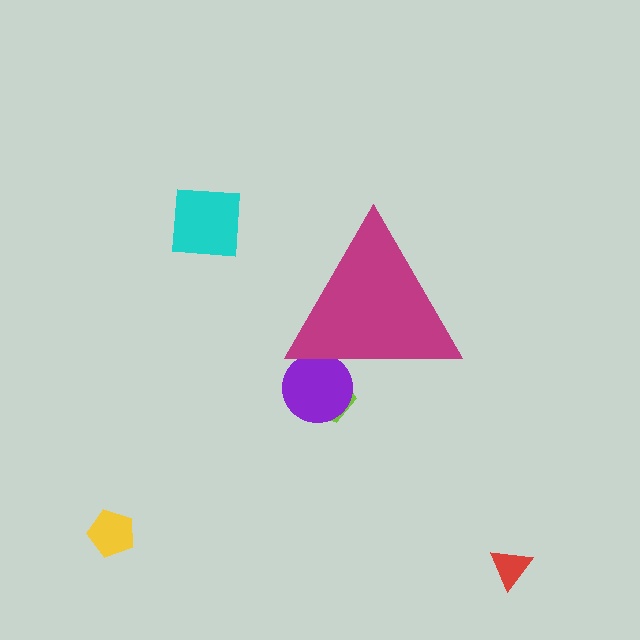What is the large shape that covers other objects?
A magenta triangle.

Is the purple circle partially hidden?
Yes, the purple circle is partially hidden behind the magenta triangle.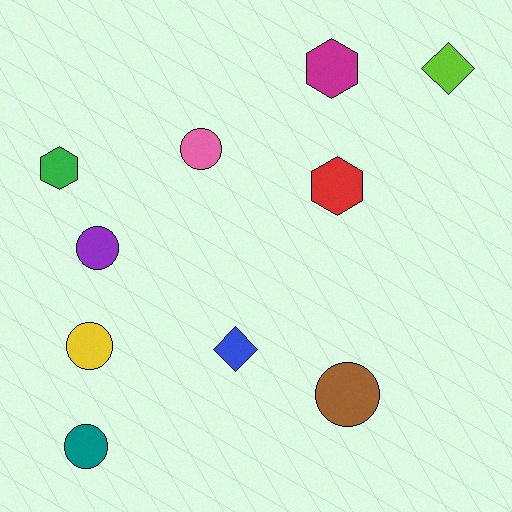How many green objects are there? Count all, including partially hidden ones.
There is 1 green object.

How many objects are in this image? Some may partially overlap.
There are 10 objects.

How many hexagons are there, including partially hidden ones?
There are 3 hexagons.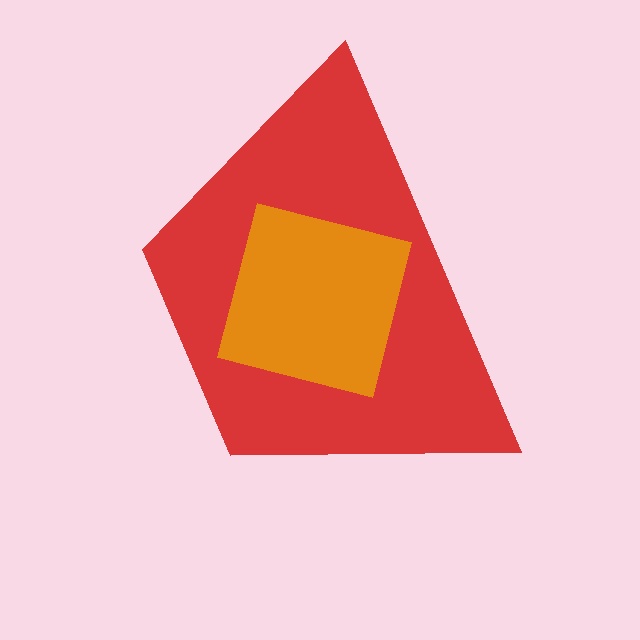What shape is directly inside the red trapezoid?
The orange square.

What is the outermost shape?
The red trapezoid.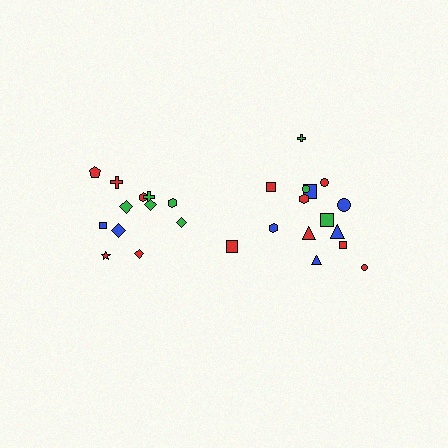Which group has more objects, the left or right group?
The right group.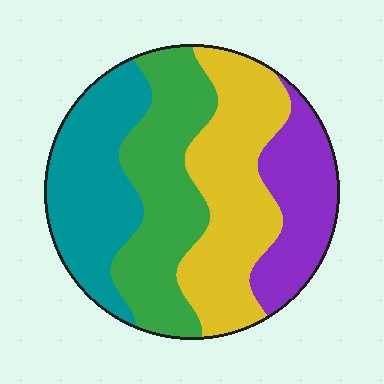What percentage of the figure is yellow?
Yellow takes up between a quarter and a half of the figure.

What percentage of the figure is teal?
Teal takes up about one quarter (1/4) of the figure.